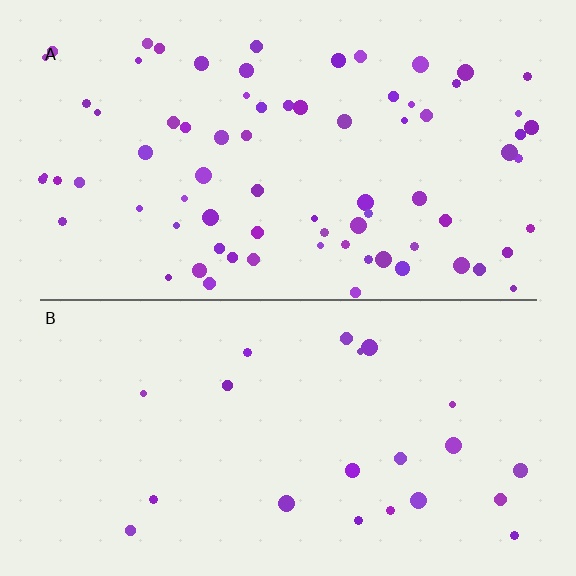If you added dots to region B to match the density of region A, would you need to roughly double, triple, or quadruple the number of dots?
Approximately triple.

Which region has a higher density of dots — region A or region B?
A (the top).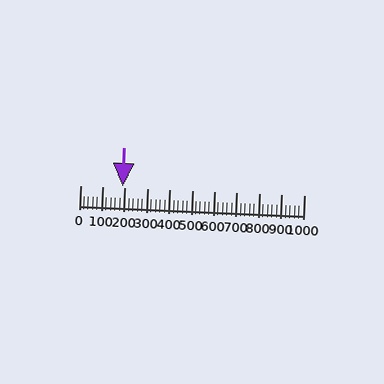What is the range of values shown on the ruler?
The ruler shows values from 0 to 1000.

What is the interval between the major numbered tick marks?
The major tick marks are spaced 100 units apart.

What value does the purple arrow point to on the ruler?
The purple arrow points to approximately 188.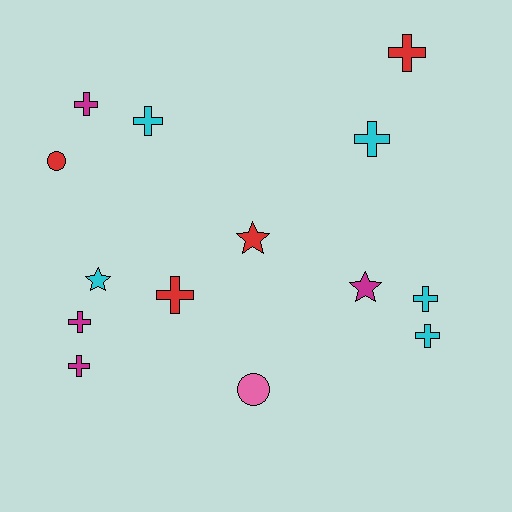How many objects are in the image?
There are 14 objects.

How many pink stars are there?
There are no pink stars.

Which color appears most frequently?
Cyan, with 5 objects.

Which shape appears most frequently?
Cross, with 9 objects.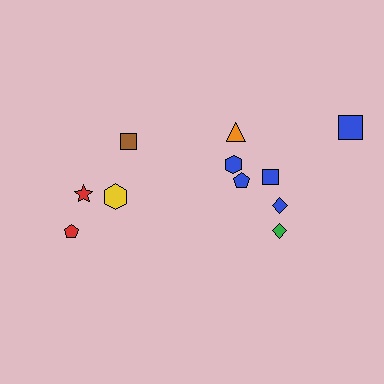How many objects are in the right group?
There are 7 objects.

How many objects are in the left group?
There are 4 objects.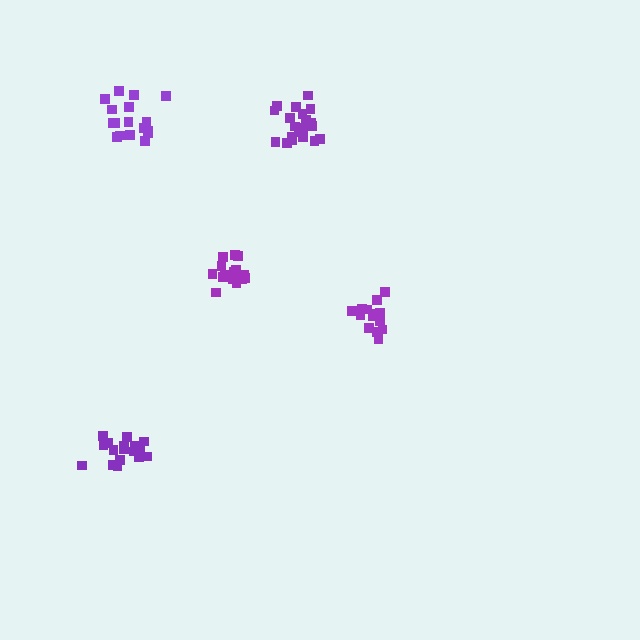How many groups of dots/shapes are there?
There are 5 groups.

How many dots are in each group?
Group 1: 14 dots, Group 2: 17 dots, Group 3: 20 dots, Group 4: 17 dots, Group 5: 18 dots (86 total).